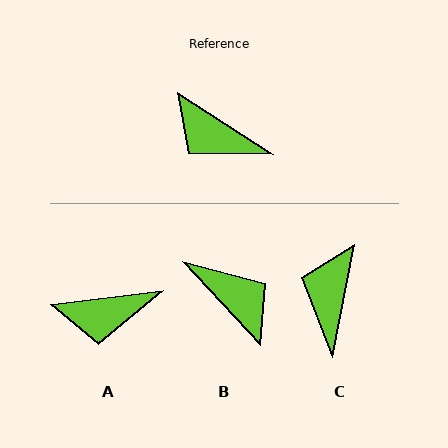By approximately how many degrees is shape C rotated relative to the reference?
Approximately 68 degrees clockwise.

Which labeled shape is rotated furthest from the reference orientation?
B, about 166 degrees away.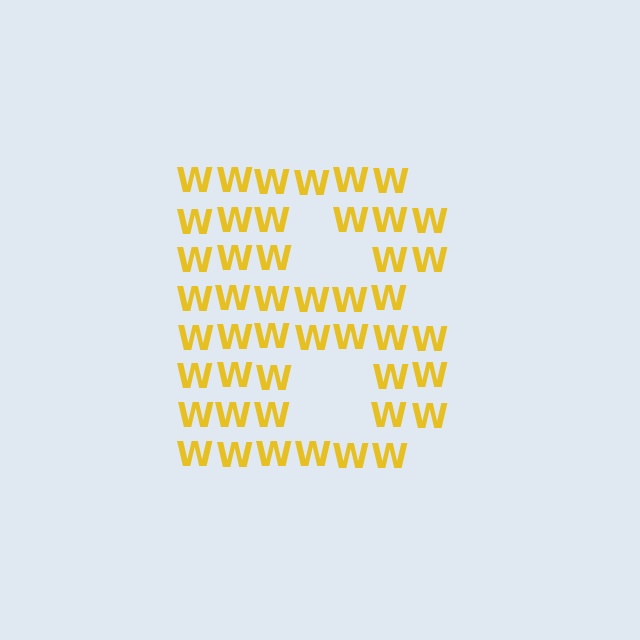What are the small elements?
The small elements are letter W's.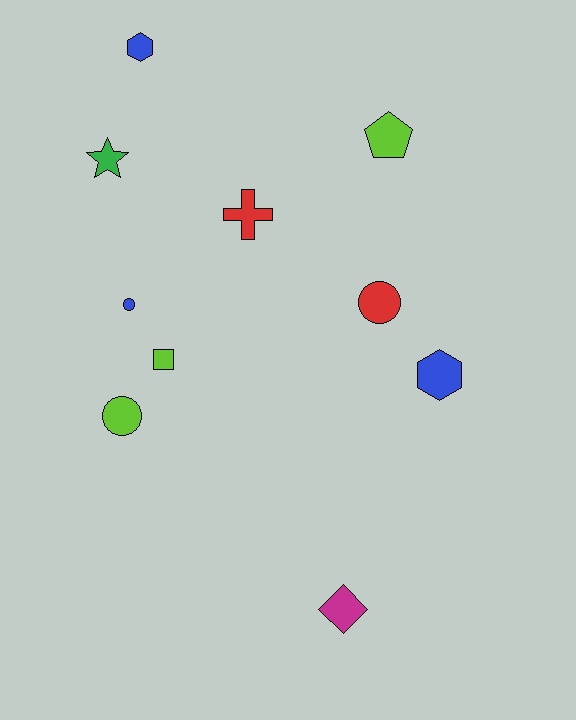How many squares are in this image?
There is 1 square.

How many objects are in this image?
There are 10 objects.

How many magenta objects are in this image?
There is 1 magenta object.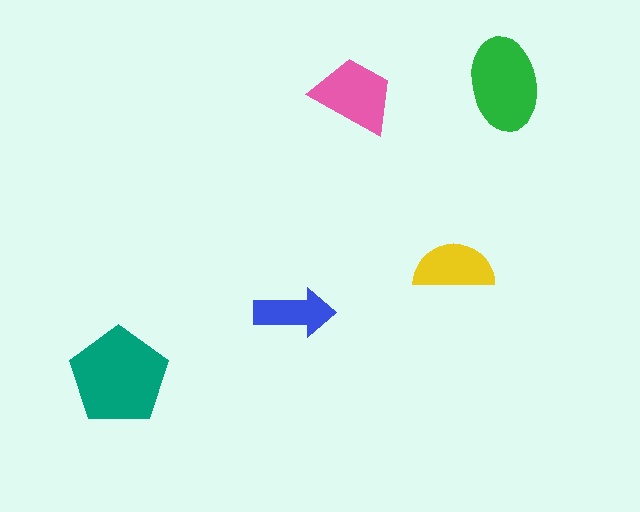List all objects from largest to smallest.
The teal pentagon, the green ellipse, the pink trapezoid, the yellow semicircle, the blue arrow.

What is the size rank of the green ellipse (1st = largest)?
2nd.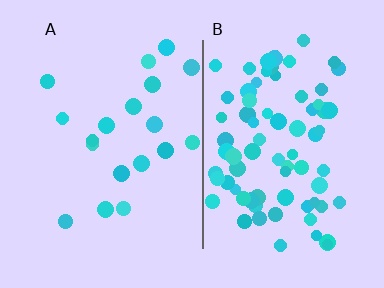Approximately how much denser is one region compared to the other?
Approximately 4.2× — region B over region A.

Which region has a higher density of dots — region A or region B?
B (the right).